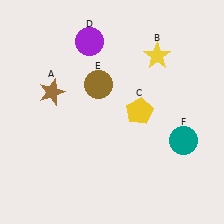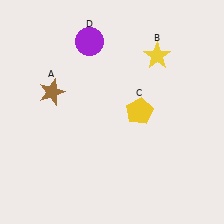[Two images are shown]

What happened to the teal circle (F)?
The teal circle (F) was removed in Image 2. It was in the bottom-right area of Image 1.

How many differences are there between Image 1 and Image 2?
There are 2 differences between the two images.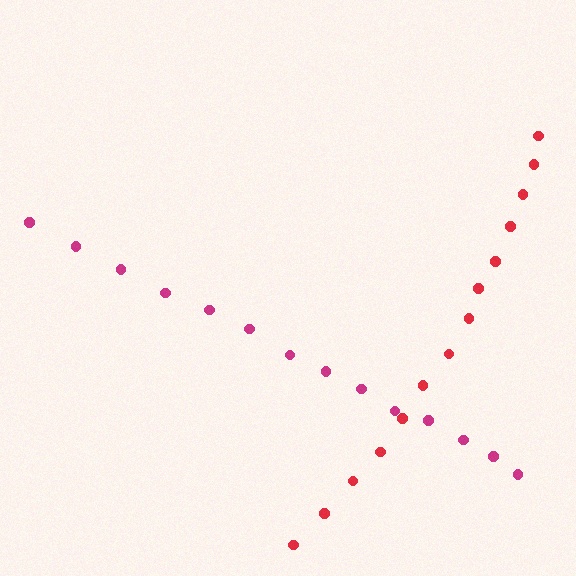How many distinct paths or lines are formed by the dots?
There are 2 distinct paths.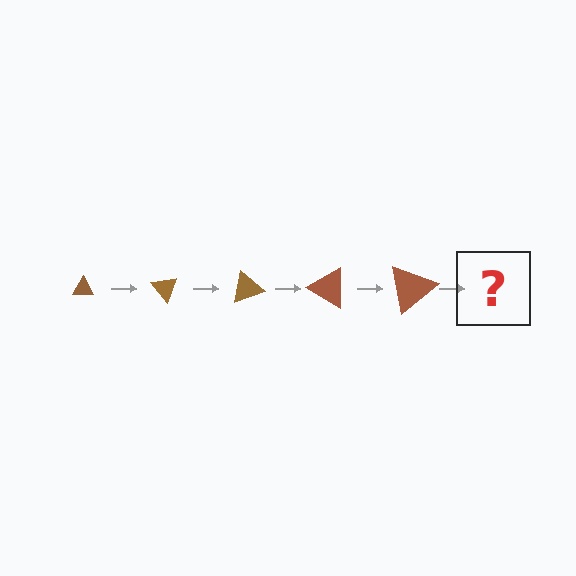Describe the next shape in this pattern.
It should be a triangle, larger than the previous one and rotated 250 degrees from the start.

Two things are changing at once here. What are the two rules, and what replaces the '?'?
The two rules are that the triangle grows larger each step and it rotates 50 degrees each step. The '?' should be a triangle, larger than the previous one and rotated 250 degrees from the start.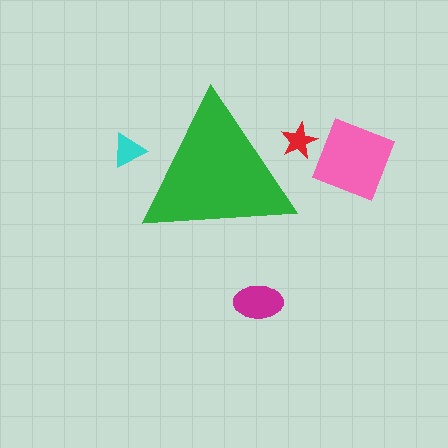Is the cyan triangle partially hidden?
Yes, the cyan triangle is partially hidden behind the green triangle.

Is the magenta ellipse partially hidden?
No, the magenta ellipse is fully visible.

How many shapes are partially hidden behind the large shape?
2 shapes are partially hidden.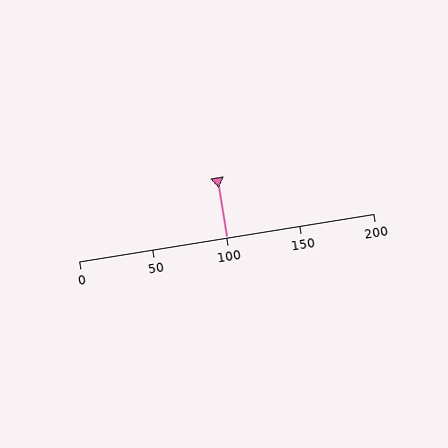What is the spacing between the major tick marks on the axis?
The major ticks are spaced 50 apart.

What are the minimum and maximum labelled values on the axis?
The axis runs from 0 to 200.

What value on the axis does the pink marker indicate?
The marker indicates approximately 100.